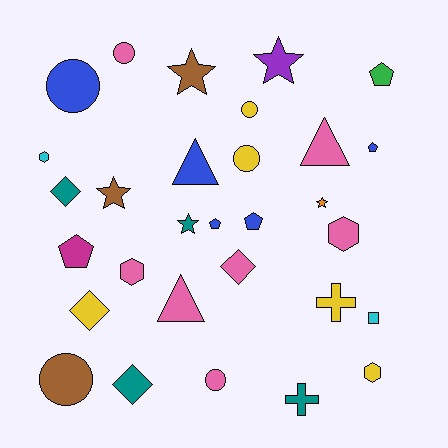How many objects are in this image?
There are 30 objects.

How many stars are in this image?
There are 5 stars.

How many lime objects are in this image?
There are no lime objects.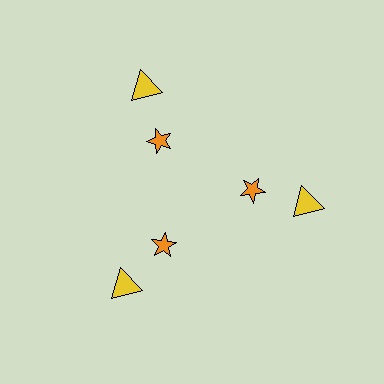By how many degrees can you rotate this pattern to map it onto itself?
The pattern maps onto itself every 120 degrees of rotation.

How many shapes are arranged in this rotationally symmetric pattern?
There are 6 shapes, arranged in 3 groups of 2.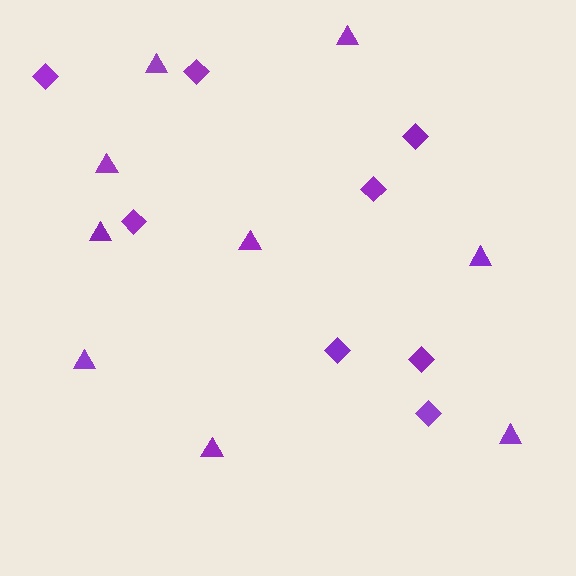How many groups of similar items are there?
There are 2 groups: one group of triangles (9) and one group of diamonds (8).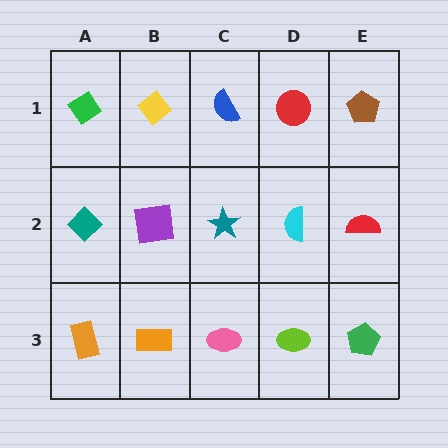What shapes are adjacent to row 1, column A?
A teal diamond (row 2, column A), a yellow diamond (row 1, column B).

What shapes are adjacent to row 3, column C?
A teal star (row 2, column C), an orange rectangle (row 3, column B), a lime ellipse (row 3, column D).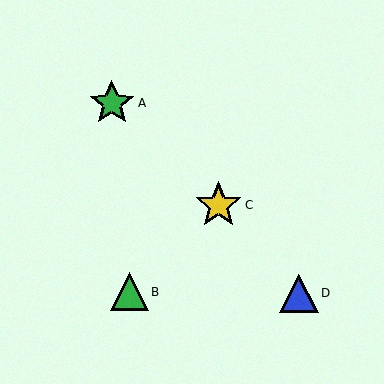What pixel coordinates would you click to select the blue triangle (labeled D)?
Click at (299, 293) to select the blue triangle D.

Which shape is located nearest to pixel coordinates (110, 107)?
The green star (labeled A) at (112, 103) is nearest to that location.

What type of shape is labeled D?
Shape D is a blue triangle.